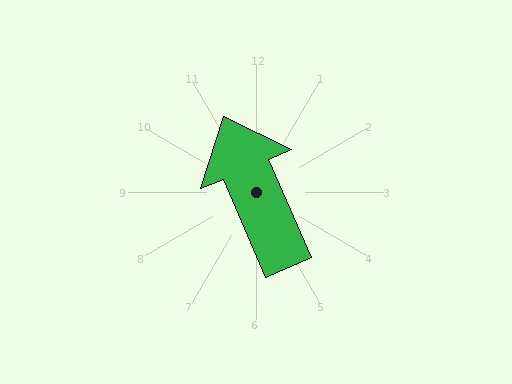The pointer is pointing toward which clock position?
Roughly 11 o'clock.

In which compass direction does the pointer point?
Northwest.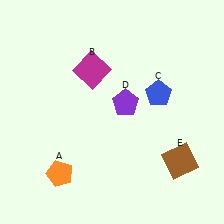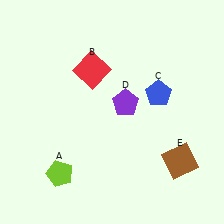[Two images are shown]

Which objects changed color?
A changed from orange to lime. B changed from magenta to red.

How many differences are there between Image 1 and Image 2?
There are 2 differences between the two images.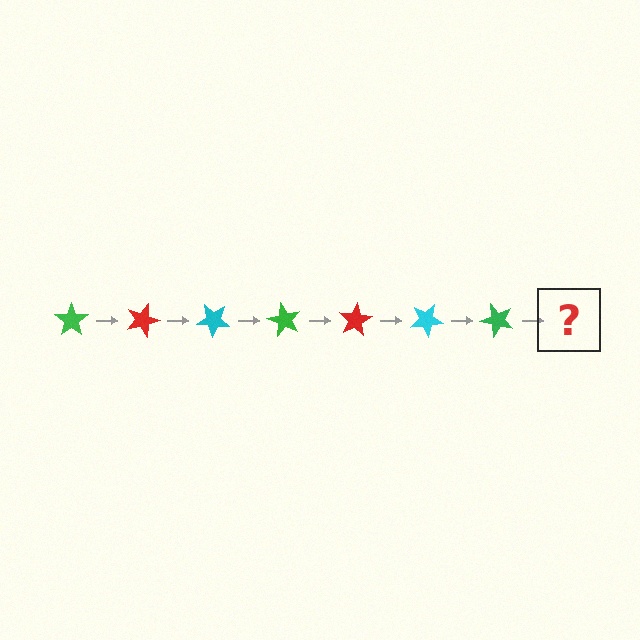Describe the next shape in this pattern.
It should be a red star, rotated 140 degrees from the start.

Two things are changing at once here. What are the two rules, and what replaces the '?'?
The two rules are that it rotates 20 degrees each step and the color cycles through green, red, and cyan. The '?' should be a red star, rotated 140 degrees from the start.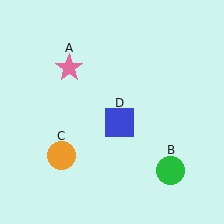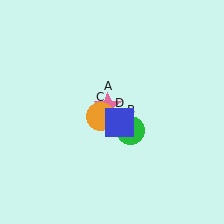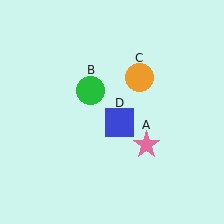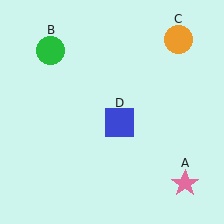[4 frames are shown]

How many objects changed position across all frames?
3 objects changed position: pink star (object A), green circle (object B), orange circle (object C).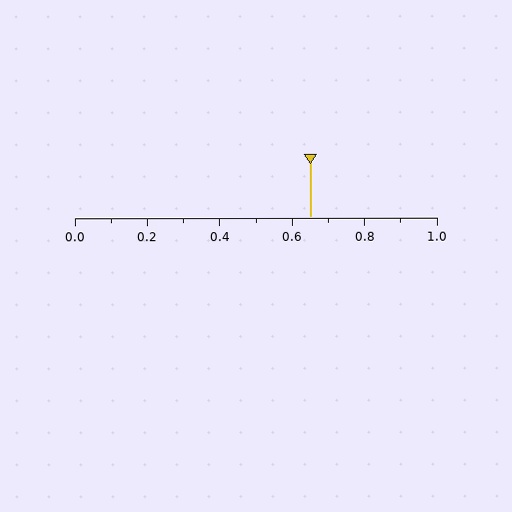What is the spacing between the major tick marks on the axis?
The major ticks are spaced 0.2 apart.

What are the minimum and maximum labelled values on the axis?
The axis runs from 0.0 to 1.0.